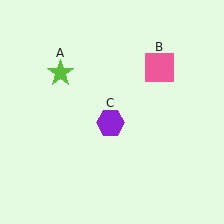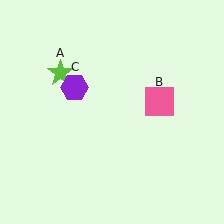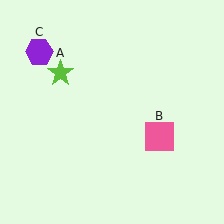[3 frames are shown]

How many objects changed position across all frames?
2 objects changed position: pink square (object B), purple hexagon (object C).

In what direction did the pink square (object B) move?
The pink square (object B) moved down.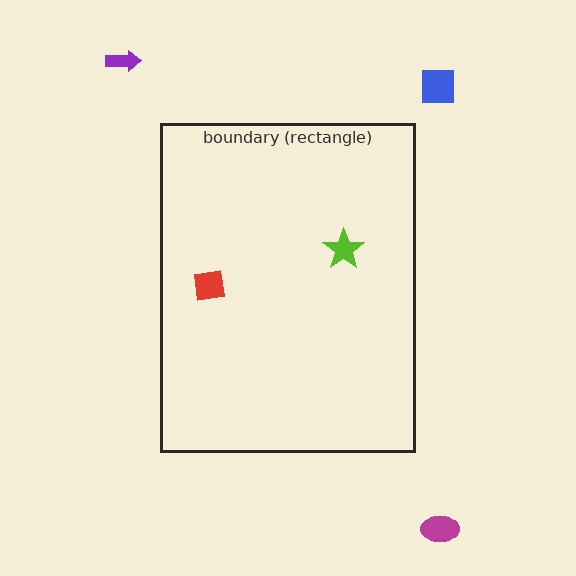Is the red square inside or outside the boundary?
Inside.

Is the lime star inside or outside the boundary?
Inside.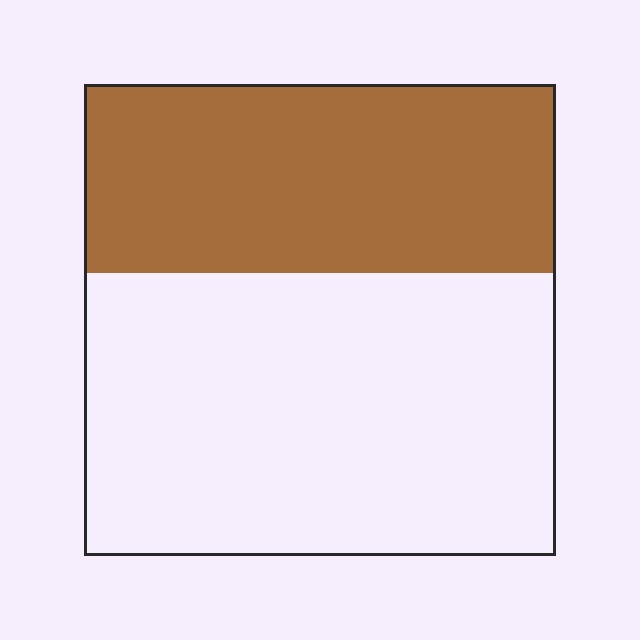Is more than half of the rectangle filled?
No.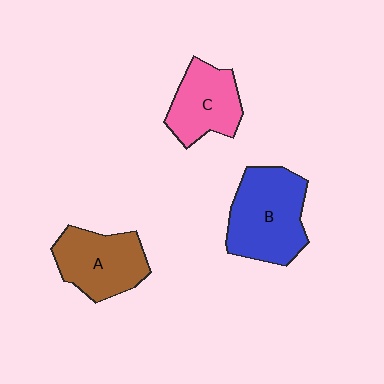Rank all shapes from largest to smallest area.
From largest to smallest: B (blue), A (brown), C (pink).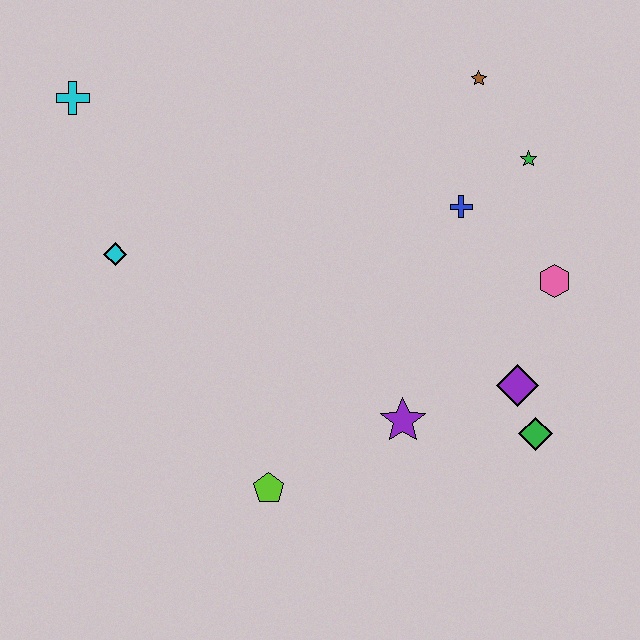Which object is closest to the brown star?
The green star is closest to the brown star.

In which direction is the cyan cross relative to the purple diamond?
The cyan cross is to the left of the purple diamond.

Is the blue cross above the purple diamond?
Yes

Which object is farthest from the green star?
The cyan cross is farthest from the green star.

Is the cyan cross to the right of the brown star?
No